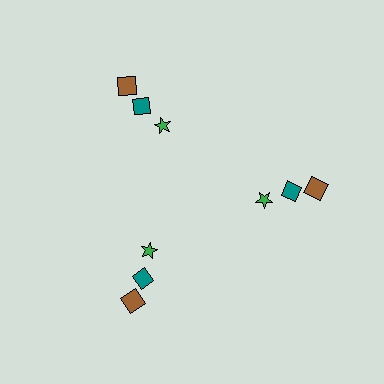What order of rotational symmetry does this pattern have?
This pattern has 3-fold rotational symmetry.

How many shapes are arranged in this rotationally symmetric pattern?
There are 9 shapes, arranged in 3 groups of 3.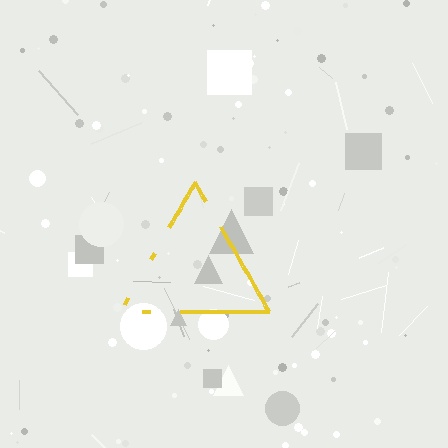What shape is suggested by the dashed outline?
The dashed outline suggests a triangle.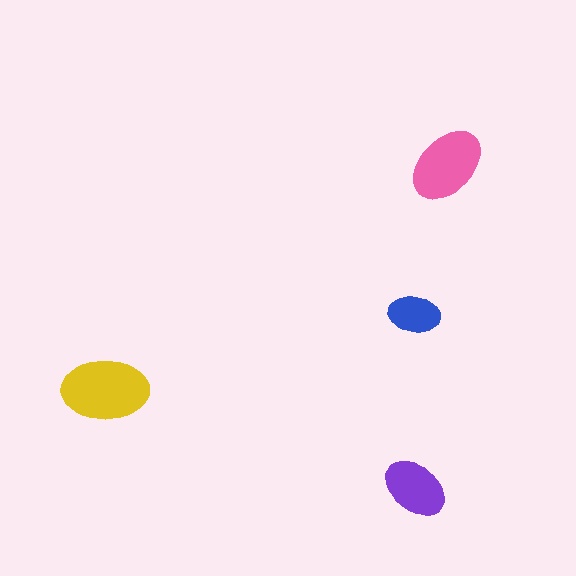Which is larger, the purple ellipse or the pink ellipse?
The pink one.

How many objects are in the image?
There are 4 objects in the image.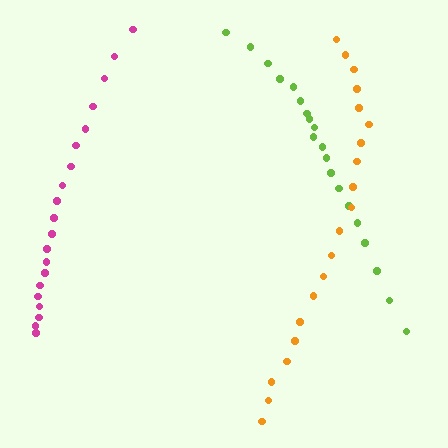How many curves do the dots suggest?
There are 3 distinct paths.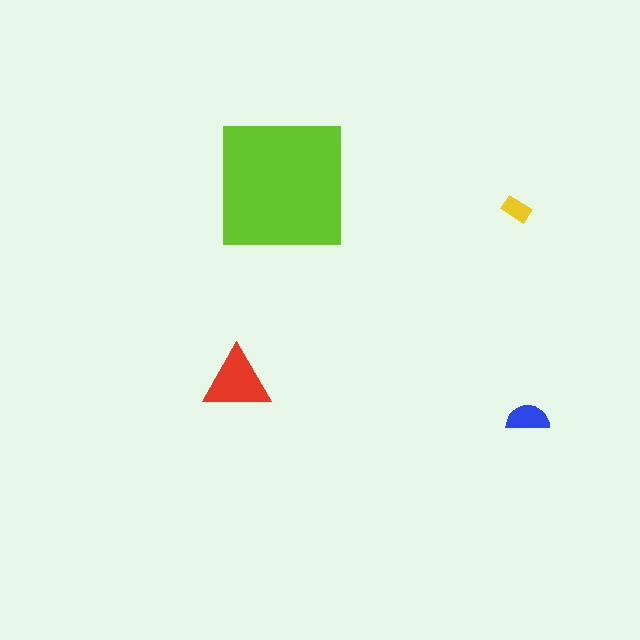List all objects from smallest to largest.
The yellow rectangle, the blue semicircle, the red triangle, the lime square.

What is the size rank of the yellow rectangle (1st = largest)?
4th.